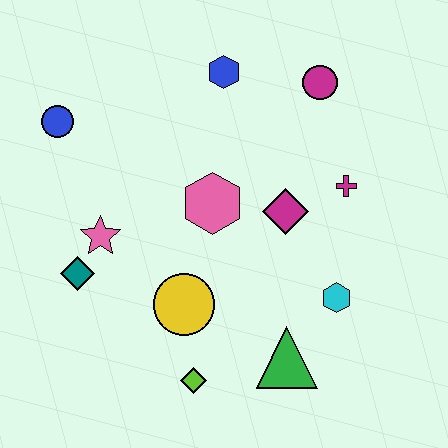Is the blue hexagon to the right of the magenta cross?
No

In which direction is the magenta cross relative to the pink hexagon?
The magenta cross is to the right of the pink hexagon.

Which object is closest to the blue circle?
The pink star is closest to the blue circle.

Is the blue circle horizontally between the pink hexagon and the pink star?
No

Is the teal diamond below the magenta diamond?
Yes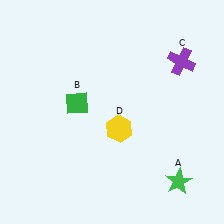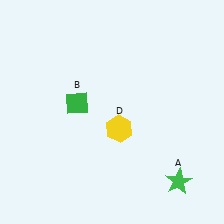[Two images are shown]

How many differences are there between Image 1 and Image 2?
There is 1 difference between the two images.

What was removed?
The purple cross (C) was removed in Image 2.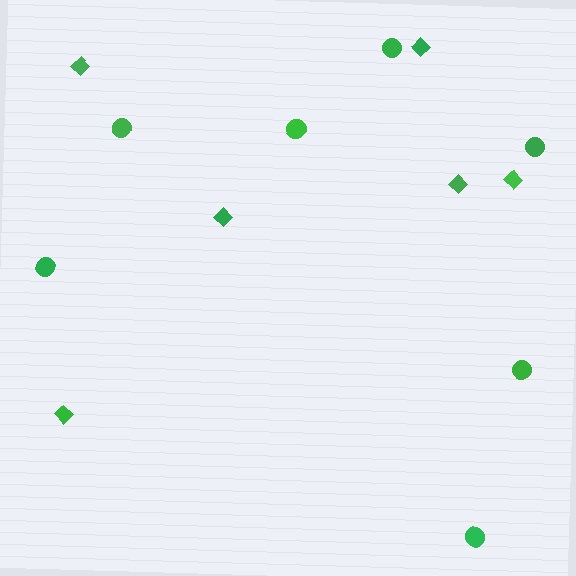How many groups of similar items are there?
There are 2 groups: one group of circles (7) and one group of diamonds (6).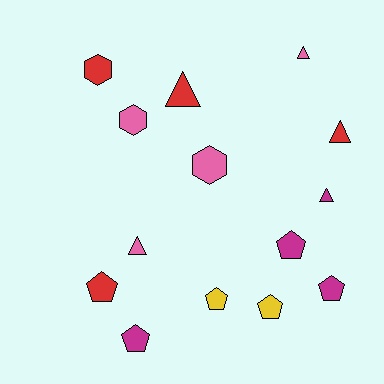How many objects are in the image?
There are 14 objects.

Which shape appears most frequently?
Pentagon, with 6 objects.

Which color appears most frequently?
Red, with 4 objects.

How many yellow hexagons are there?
There are no yellow hexagons.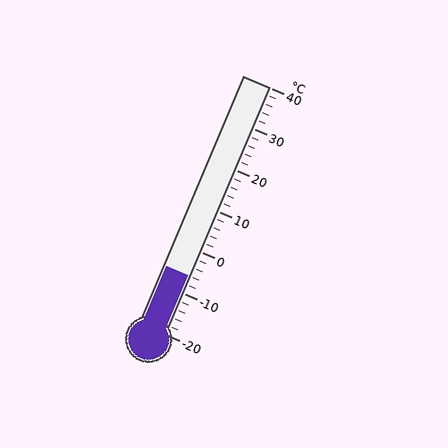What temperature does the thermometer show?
The thermometer shows approximately -6°C.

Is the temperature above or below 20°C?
The temperature is below 20°C.